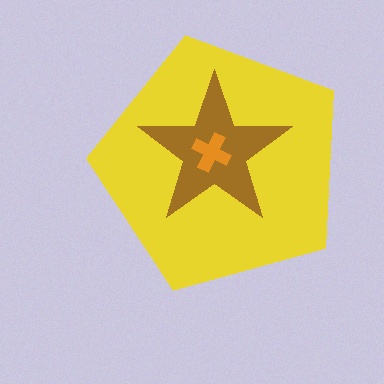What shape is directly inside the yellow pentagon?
The brown star.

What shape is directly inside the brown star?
The orange cross.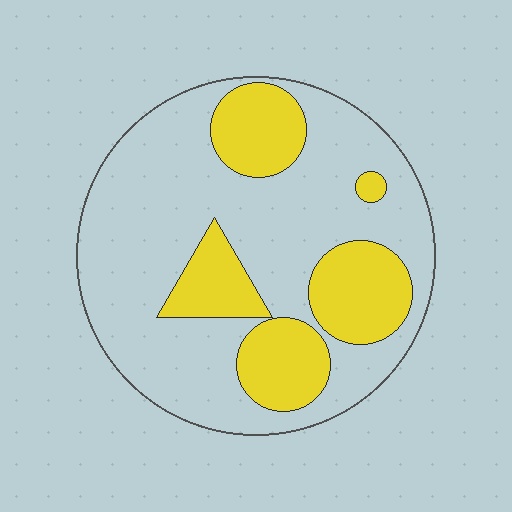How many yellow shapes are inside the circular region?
5.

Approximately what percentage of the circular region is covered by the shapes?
Approximately 30%.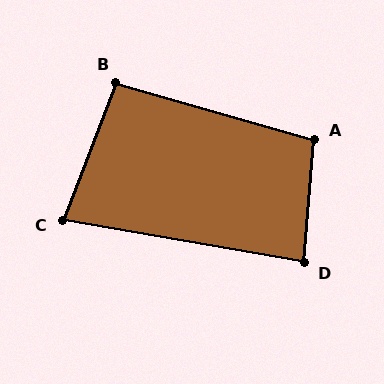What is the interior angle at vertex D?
Approximately 85 degrees (acute).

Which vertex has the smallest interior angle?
C, at approximately 78 degrees.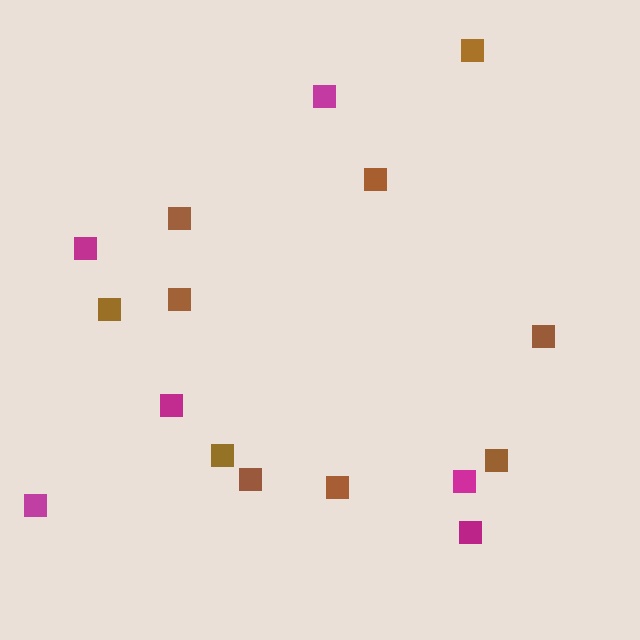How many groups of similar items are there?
There are 2 groups: one group of magenta squares (6) and one group of brown squares (10).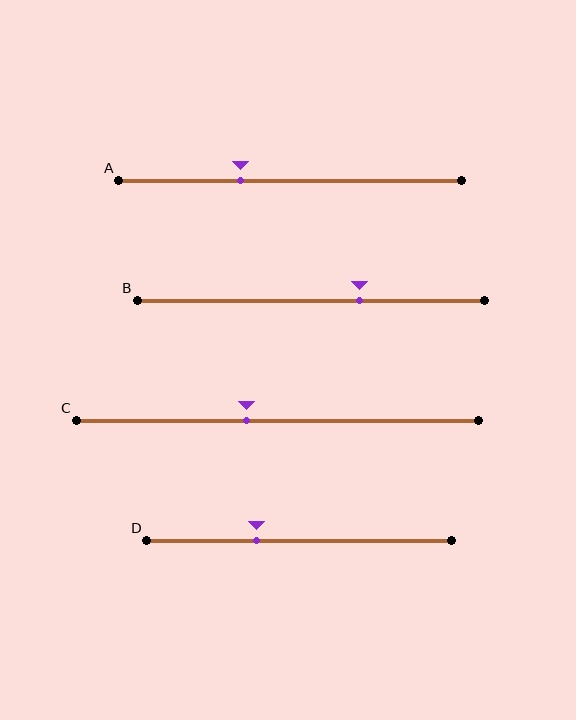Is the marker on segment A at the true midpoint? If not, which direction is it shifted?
No, the marker on segment A is shifted to the left by about 14% of the segment length.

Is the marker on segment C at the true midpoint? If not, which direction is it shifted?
No, the marker on segment C is shifted to the left by about 7% of the segment length.